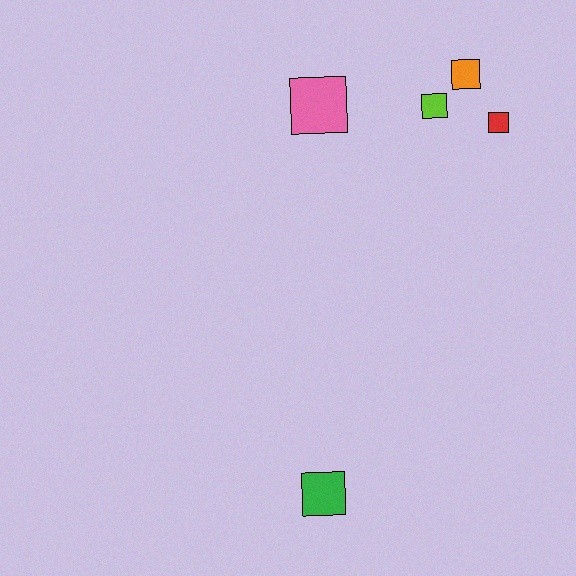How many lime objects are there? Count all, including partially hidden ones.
There is 1 lime object.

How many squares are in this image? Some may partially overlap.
There are 5 squares.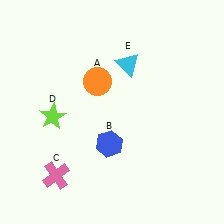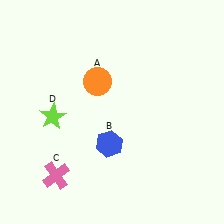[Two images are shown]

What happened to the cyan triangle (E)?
The cyan triangle (E) was removed in Image 2. It was in the top-right area of Image 1.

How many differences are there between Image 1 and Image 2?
There is 1 difference between the two images.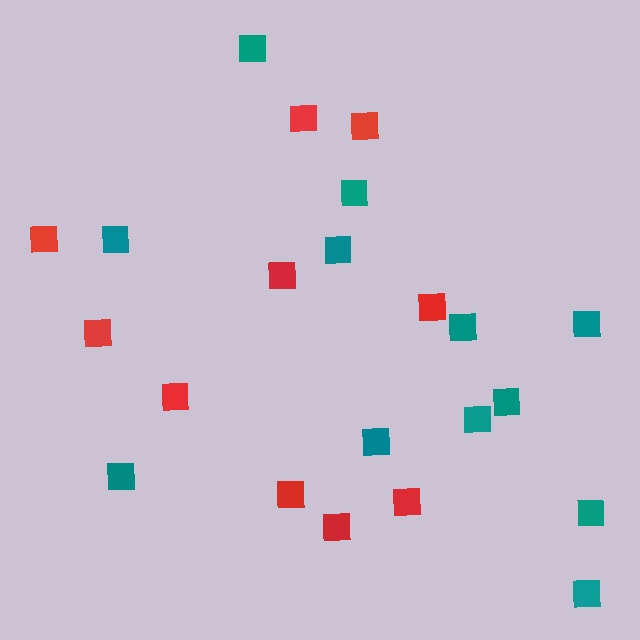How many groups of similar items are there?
There are 2 groups: one group of red squares (10) and one group of teal squares (12).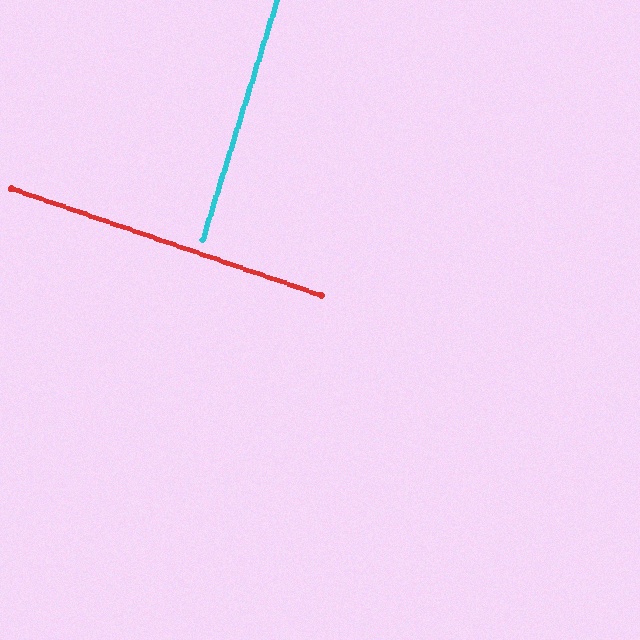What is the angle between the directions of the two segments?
Approximately 88 degrees.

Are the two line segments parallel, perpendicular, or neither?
Perpendicular — they meet at approximately 88°.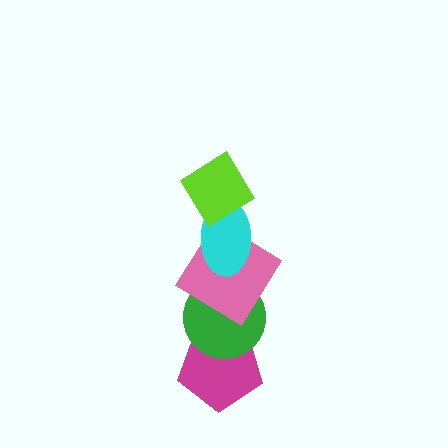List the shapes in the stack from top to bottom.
From top to bottom: the lime diamond, the cyan ellipse, the pink diamond, the green circle, the magenta pentagon.